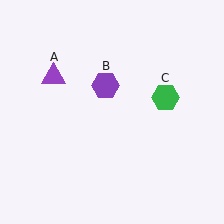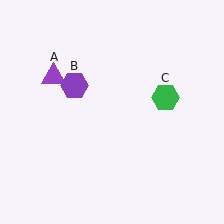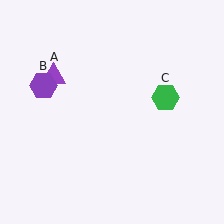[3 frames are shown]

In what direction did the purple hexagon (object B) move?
The purple hexagon (object B) moved left.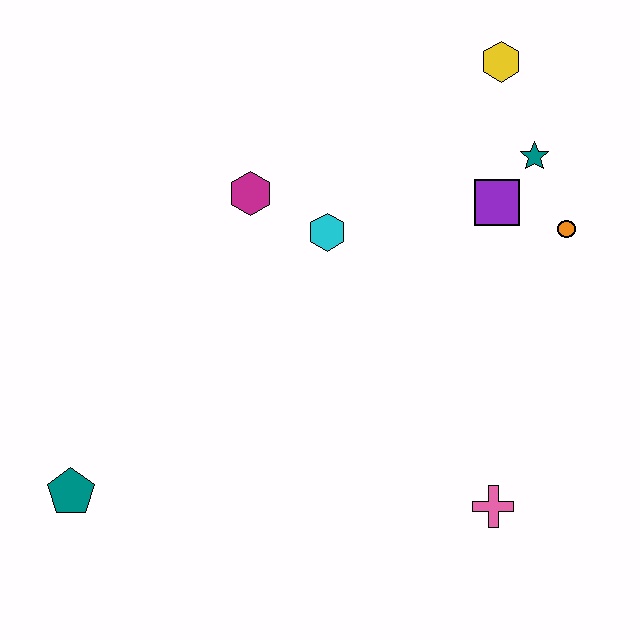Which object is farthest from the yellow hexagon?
The teal pentagon is farthest from the yellow hexagon.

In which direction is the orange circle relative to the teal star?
The orange circle is below the teal star.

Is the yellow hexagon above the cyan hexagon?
Yes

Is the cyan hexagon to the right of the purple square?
No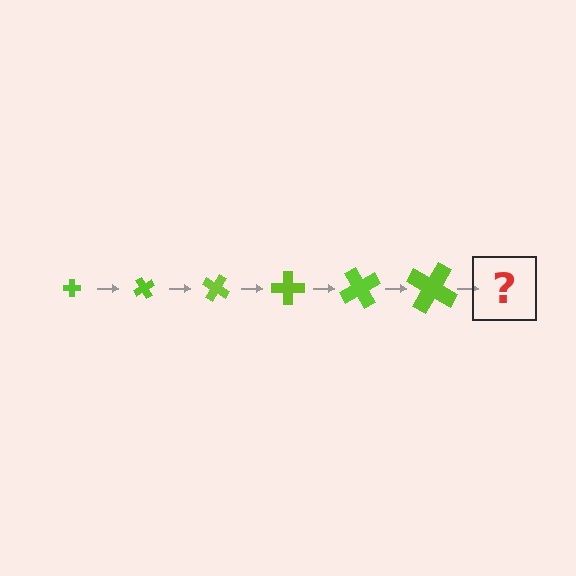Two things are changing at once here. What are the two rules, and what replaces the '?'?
The two rules are that the cross grows larger each step and it rotates 60 degrees each step. The '?' should be a cross, larger than the previous one and rotated 360 degrees from the start.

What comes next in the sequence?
The next element should be a cross, larger than the previous one and rotated 360 degrees from the start.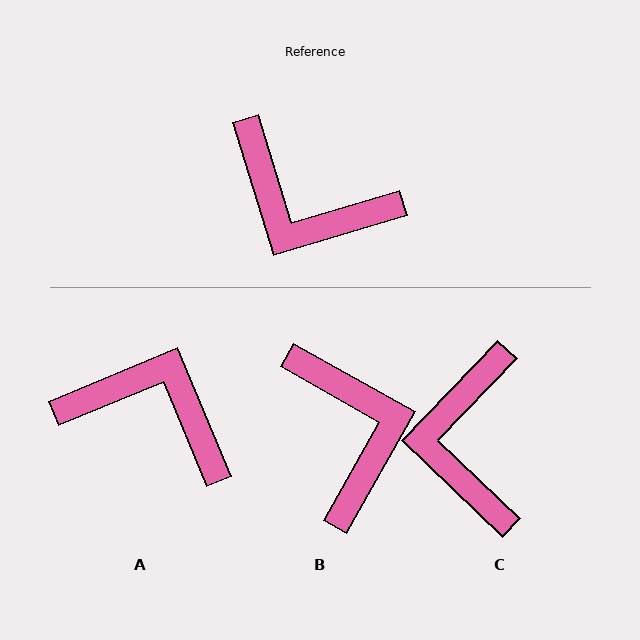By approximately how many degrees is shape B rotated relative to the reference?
Approximately 134 degrees counter-clockwise.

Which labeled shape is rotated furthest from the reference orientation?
A, about 174 degrees away.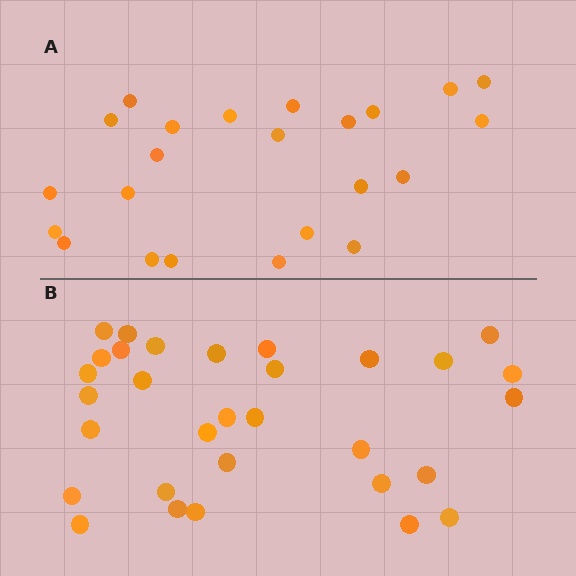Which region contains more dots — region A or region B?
Region B (the bottom region) has more dots.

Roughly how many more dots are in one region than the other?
Region B has roughly 8 or so more dots than region A.